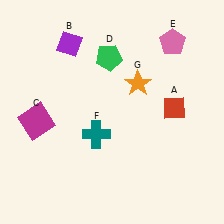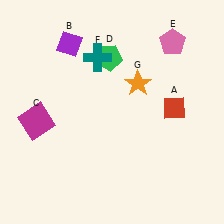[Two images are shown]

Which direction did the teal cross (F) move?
The teal cross (F) moved up.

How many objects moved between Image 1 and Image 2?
1 object moved between the two images.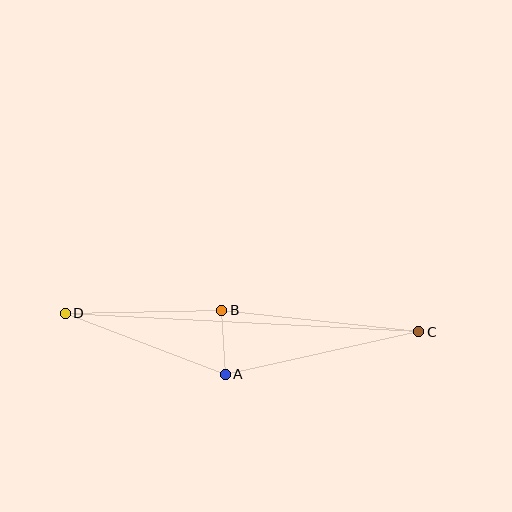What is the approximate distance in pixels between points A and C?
The distance between A and C is approximately 198 pixels.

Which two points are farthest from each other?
Points C and D are farthest from each other.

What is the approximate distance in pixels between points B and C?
The distance between B and C is approximately 198 pixels.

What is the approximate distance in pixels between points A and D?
The distance between A and D is approximately 171 pixels.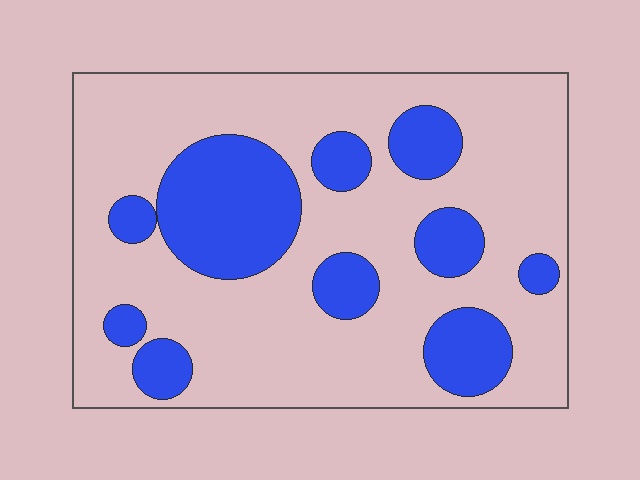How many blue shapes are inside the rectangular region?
10.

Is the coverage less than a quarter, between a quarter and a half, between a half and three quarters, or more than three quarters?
Between a quarter and a half.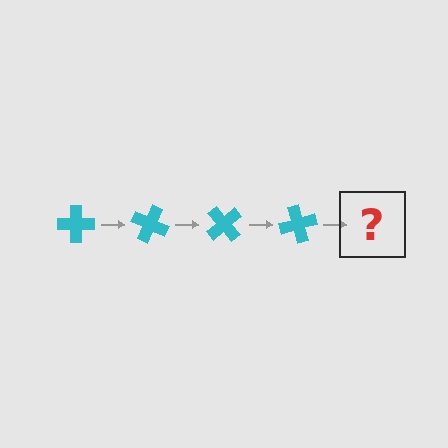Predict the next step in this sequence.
The next step is a cyan cross rotated 100 degrees.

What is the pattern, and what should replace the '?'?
The pattern is that the cross rotates 25 degrees each step. The '?' should be a cyan cross rotated 100 degrees.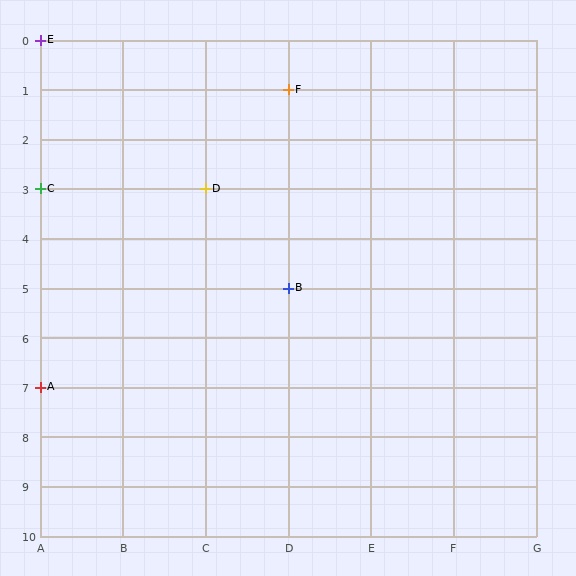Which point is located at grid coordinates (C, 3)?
Point D is at (C, 3).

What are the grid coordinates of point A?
Point A is at grid coordinates (A, 7).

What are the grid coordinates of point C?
Point C is at grid coordinates (A, 3).